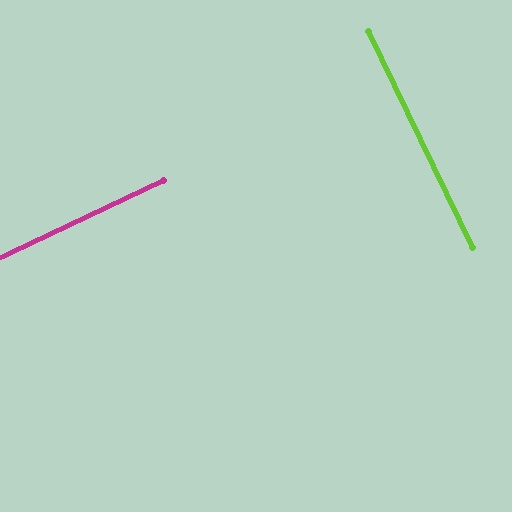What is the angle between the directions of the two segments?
Approximately 90 degrees.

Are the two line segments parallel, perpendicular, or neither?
Perpendicular — they meet at approximately 90°.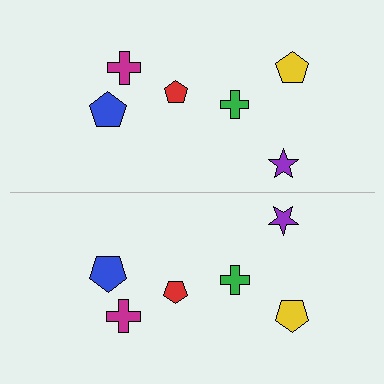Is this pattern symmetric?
Yes, this pattern has bilateral (reflection) symmetry.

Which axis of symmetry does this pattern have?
The pattern has a horizontal axis of symmetry running through the center of the image.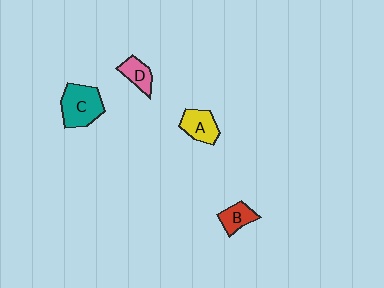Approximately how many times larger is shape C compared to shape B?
Approximately 1.9 times.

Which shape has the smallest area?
Shape B (red).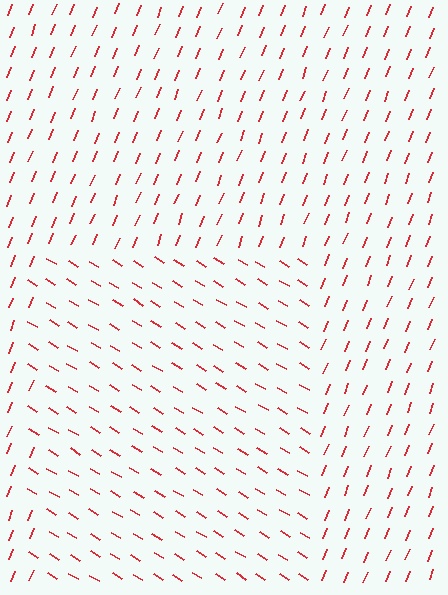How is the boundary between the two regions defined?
The boundary is defined purely by a change in line orientation (approximately 81 degrees difference). All lines are the same color and thickness.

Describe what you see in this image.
The image is filled with small red line segments. A rectangle region in the image has lines oriented differently from the surrounding lines, creating a visible texture boundary.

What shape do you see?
I see a rectangle.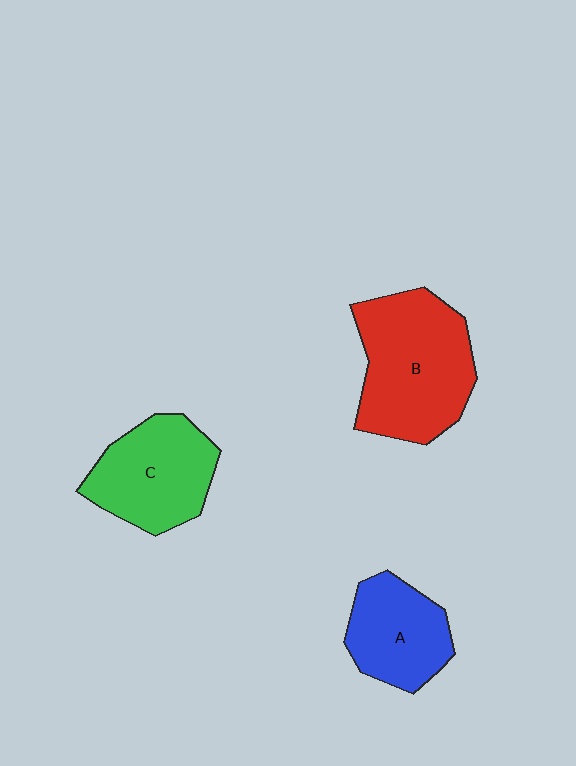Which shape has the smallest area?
Shape A (blue).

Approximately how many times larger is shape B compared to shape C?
Approximately 1.3 times.